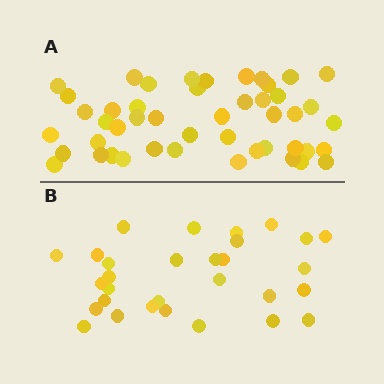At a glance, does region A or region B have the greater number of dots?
Region A (the top region) has more dots.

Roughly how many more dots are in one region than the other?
Region A has approximately 15 more dots than region B.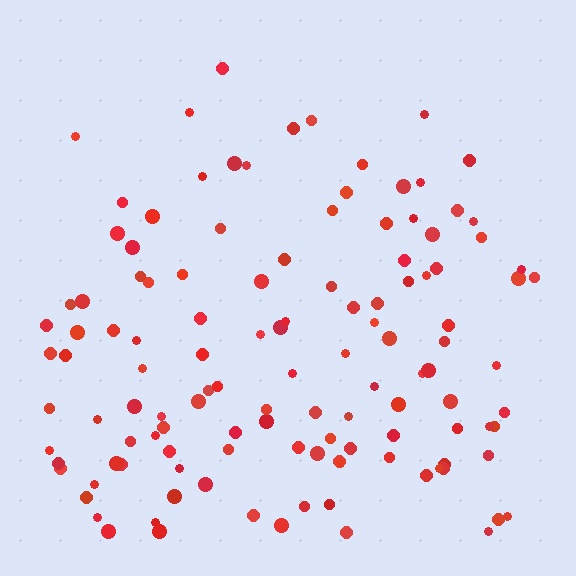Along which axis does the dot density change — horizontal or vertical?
Vertical.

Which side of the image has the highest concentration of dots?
The bottom.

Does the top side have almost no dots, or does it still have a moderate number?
Still a moderate number, just noticeably fewer than the bottom.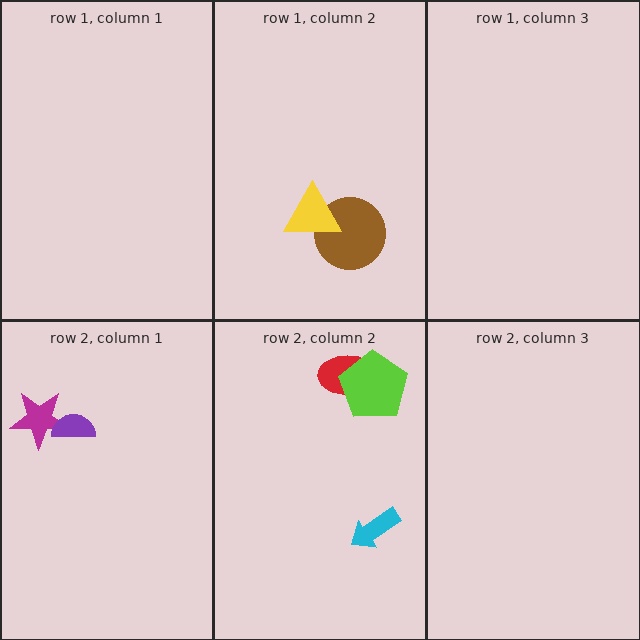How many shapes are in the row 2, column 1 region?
2.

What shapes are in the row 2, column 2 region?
The red ellipse, the cyan arrow, the lime pentagon.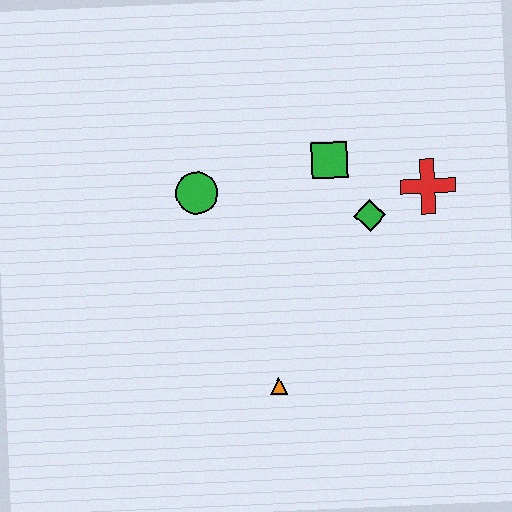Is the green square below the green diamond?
No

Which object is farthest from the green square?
The orange triangle is farthest from the green square.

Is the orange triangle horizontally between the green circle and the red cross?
Yes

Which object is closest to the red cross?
The green diamond is closest to the red cross.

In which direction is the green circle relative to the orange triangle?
The green circle is above the orange triangle.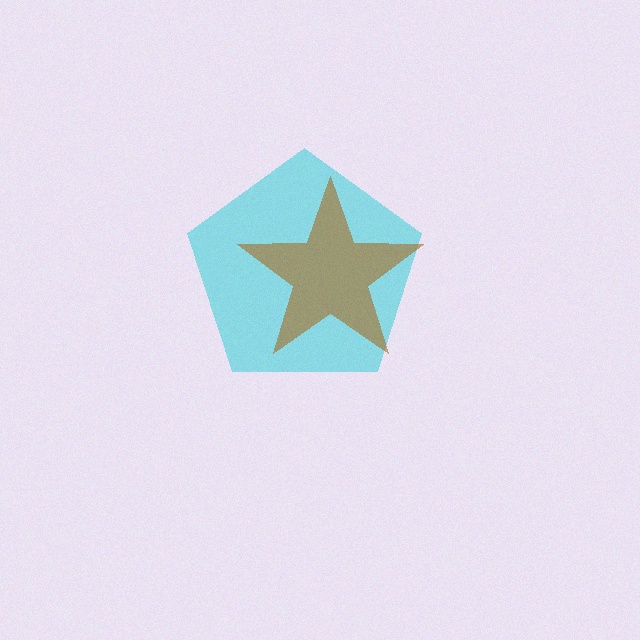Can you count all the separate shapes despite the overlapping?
Yes, there are 2 separate shapes.